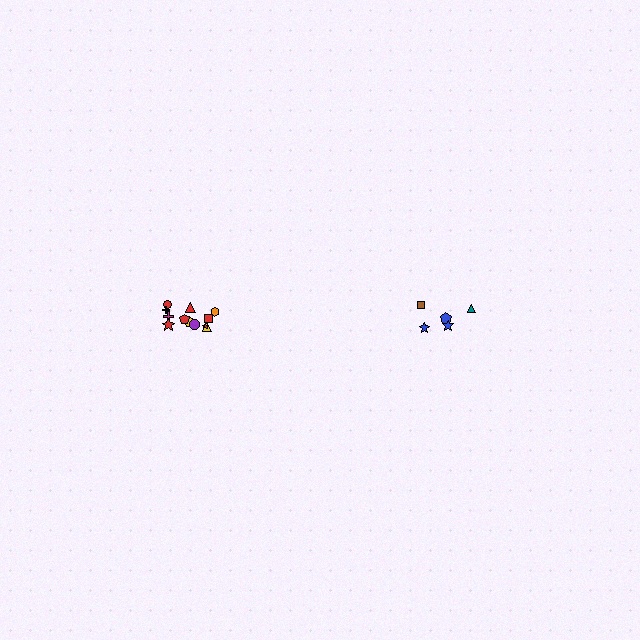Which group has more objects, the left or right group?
The left group.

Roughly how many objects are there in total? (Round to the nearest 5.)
Roughly 15 objects in total.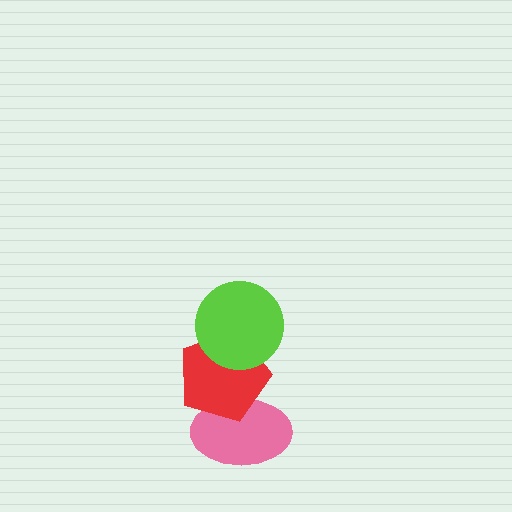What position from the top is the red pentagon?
The red pentagon is 2nd from the top.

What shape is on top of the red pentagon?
The lime circle is on top of the red pentagon.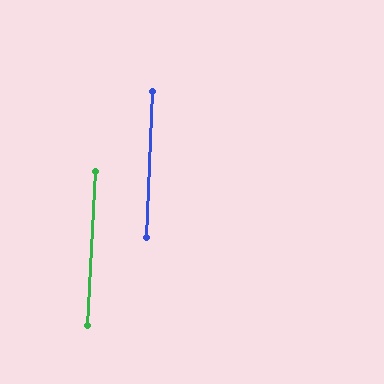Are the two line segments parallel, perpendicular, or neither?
Parallel — their directions differ by only 0.6°.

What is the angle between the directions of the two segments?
Approximately 1 degree.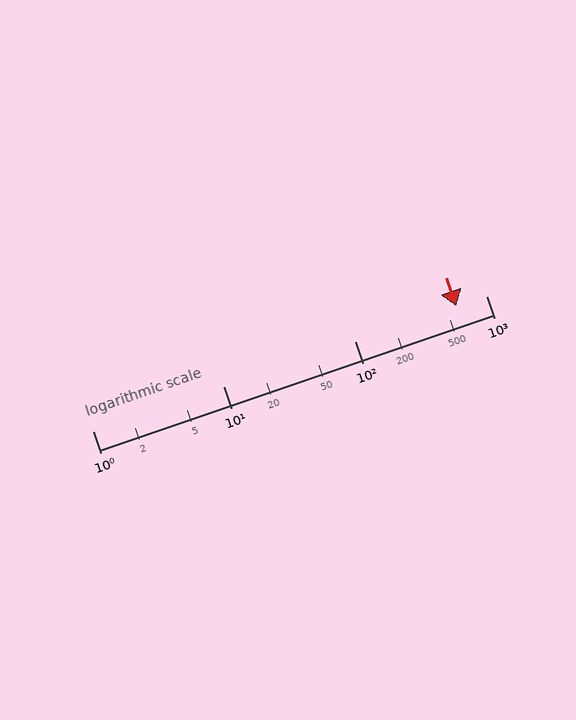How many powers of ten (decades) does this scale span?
The scale spans 3 decades, from 1 to 1000.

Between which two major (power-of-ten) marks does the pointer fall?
The pointer is between 100 and 1000.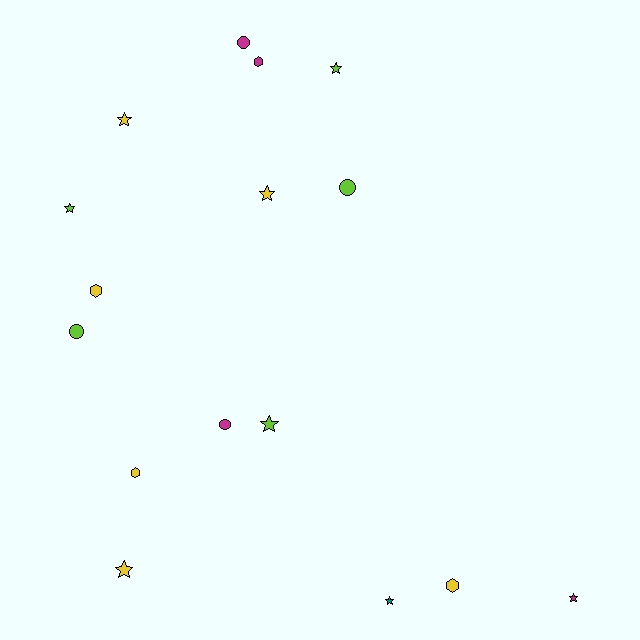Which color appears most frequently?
Yellow, with 6 objects.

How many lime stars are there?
There are 3 lime stars.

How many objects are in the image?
There are 16 objects.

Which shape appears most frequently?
Star, with 8 objects.